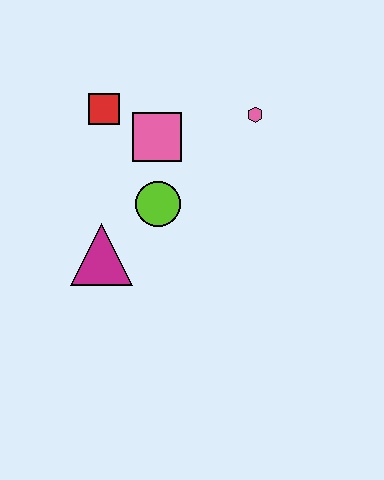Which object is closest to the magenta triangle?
The lime circle is closest to the magenta triangle.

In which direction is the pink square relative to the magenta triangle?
The pink square is above the magenta triangle.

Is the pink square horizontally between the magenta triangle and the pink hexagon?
Yes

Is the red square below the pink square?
No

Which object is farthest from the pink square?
The magenta triangle is farthest from the pink square.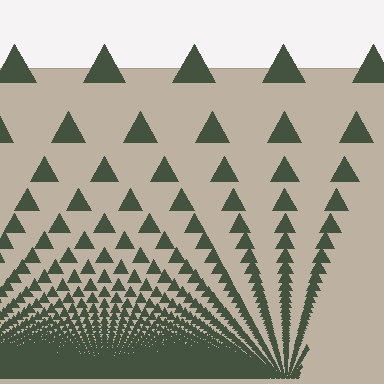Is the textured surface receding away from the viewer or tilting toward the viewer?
The surface appears to tilt toward the viewer. Texture elements get larger and sparser toward the top.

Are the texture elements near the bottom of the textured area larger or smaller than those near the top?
Smaller. The gradient is inverted — elements near the bottom are smaller and denser.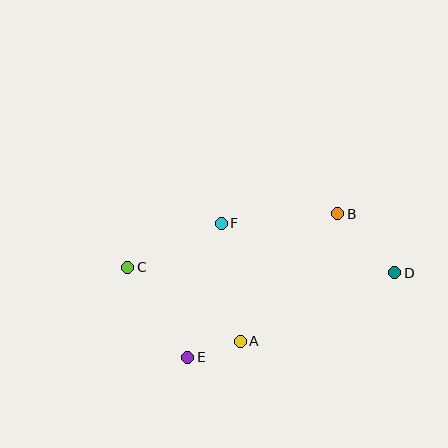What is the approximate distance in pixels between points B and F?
The distance between B and F is approximately 117 pixels.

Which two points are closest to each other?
Points A and E are closest to each other.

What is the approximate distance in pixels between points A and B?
The distance between A and B is approximately 161 pixels.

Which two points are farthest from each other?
Points C and D are farthest from each other.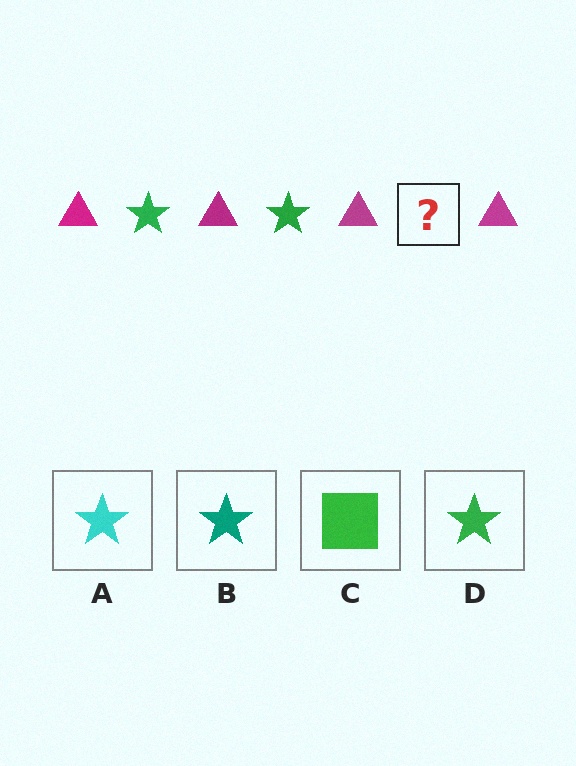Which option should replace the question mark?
Option D.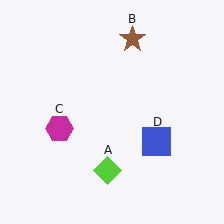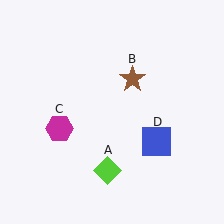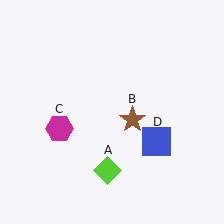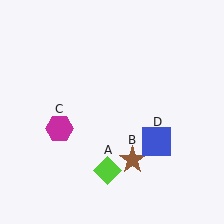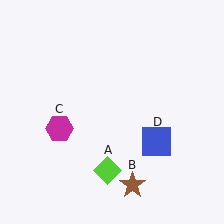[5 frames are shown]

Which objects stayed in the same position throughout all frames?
Lime diamond (object A) and magenta hexagon (object C) and blue square (object D) remained stationary.